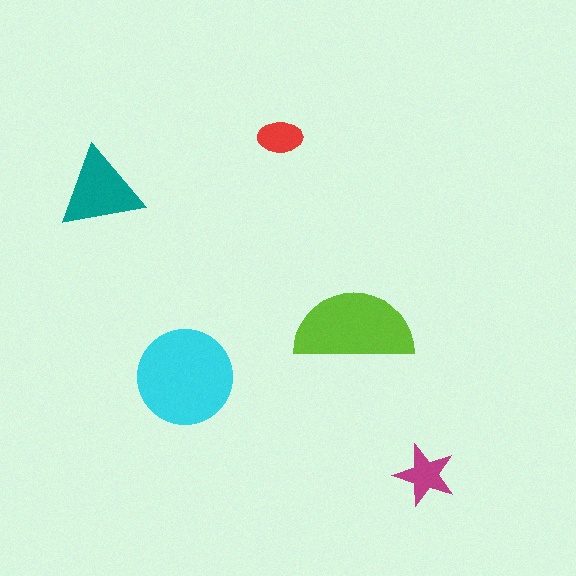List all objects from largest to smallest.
The cyan circle, the lime semicircle, the teal triangle, the magenta star, the red ellipse.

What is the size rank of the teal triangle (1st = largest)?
3rd.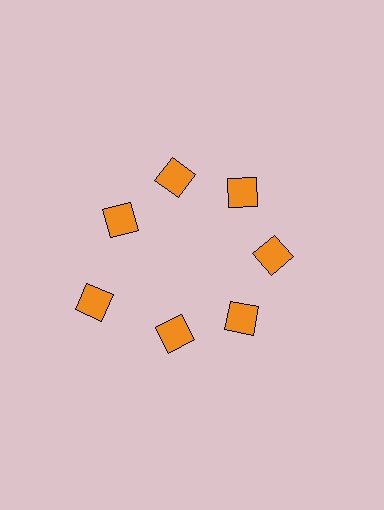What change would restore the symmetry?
The symmetry would be restored by moving it inward, back onto the ring so that all 7 diamonds sit at equal angles and equal distance from the center.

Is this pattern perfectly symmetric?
No. The 7 orange diamonds are arranged in a ring, but one element near the 8 o'clock position is pushed outward from the center, breaking the 7-fold rotational symmetry.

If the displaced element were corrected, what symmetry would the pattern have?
It would have 7-fold rotational symmetry — the pattern would map onto itself every 51 degrees.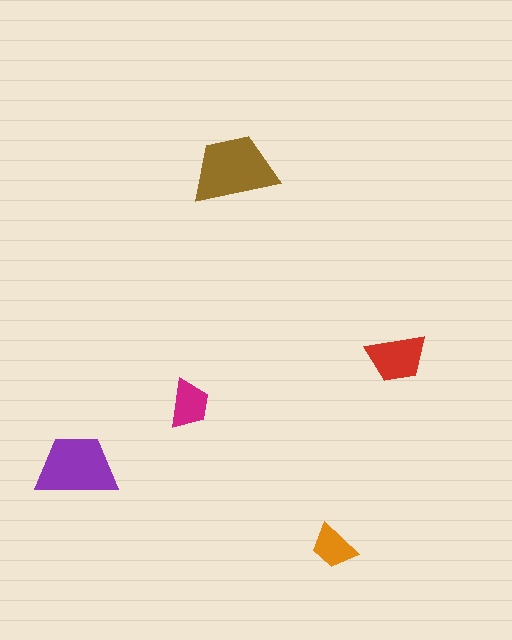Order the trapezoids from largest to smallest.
the brown one, the purple one, the red one, the magenta one, the orange one.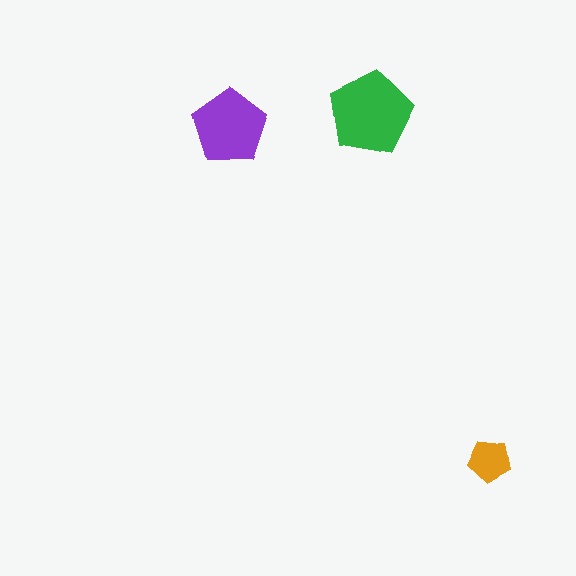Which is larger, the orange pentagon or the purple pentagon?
The purple one.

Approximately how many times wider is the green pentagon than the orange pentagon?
About 2 times wider.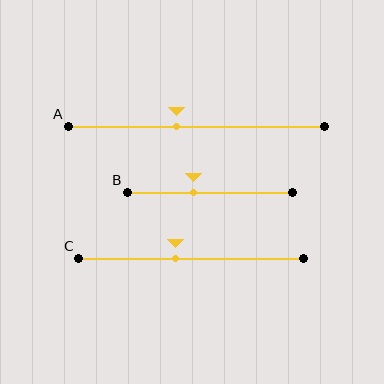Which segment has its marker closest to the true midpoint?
Segment C has its marker closest to the true midpoint.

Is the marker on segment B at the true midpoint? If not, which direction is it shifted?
No, the marker on segment B is shifted to the left by about 10% of the segment length.